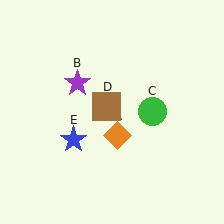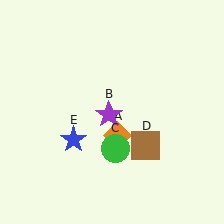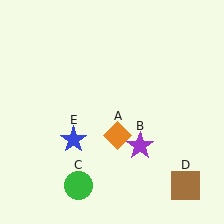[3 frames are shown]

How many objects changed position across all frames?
3 objects changed position: purple star (object B), green circle (object C), brown square (object D).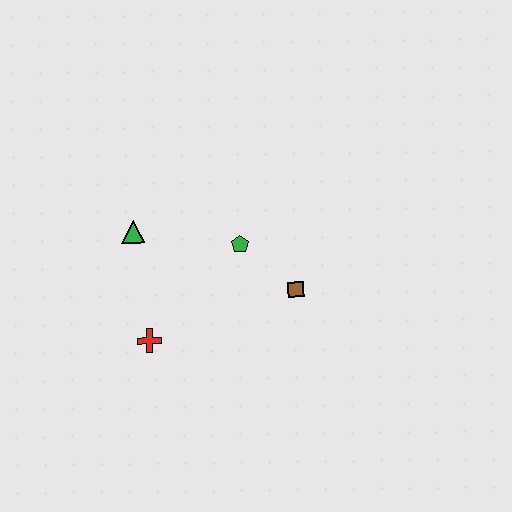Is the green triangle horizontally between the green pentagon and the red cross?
No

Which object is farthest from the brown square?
The green triangle is farthest from the brown square.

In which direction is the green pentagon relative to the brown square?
The green pentagon is to the left of the brown square.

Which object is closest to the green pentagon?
The brown square is closest to the green pentagon.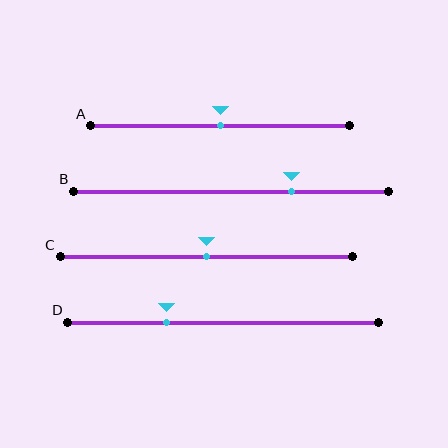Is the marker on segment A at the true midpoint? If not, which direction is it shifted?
Yes, the marker on segment A is at the true midpoint.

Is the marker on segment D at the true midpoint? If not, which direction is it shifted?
No, the marker on segment D is shifted to the left by about 18% of the segment length.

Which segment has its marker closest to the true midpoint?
Segment A has its marker closest to the true midpoint.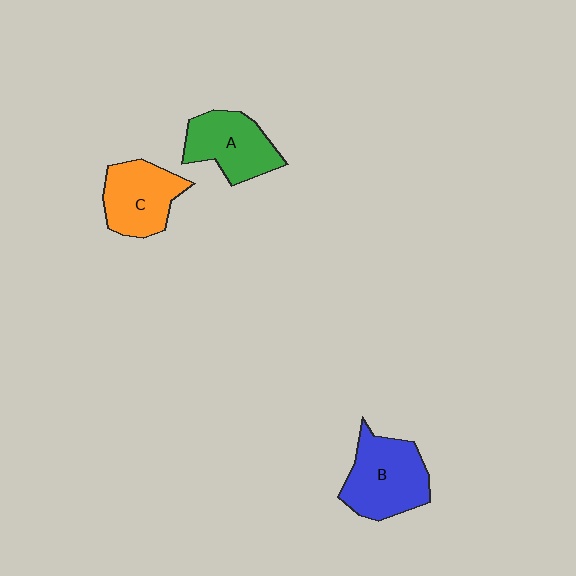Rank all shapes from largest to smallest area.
From largest to smallest: B (blue), A (green), C (orange).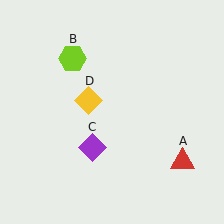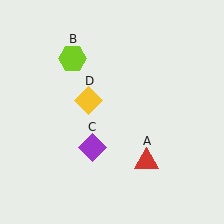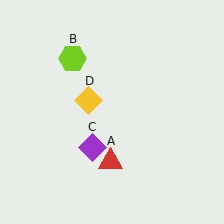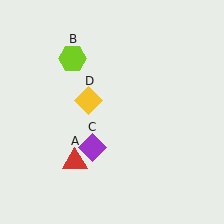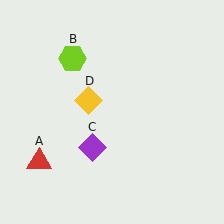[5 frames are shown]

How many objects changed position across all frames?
1 object changed position: red triangle (object A).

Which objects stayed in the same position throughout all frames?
Lime hexagon (object B) and purple diamond (object C) and yellow diamond (object D) remained stationary.